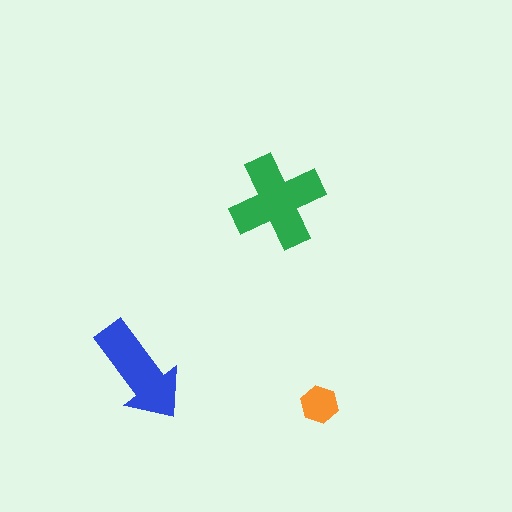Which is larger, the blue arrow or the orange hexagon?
The blue arrow.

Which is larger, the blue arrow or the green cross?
The green cross.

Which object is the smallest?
The orange hexagon.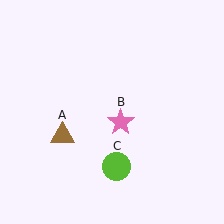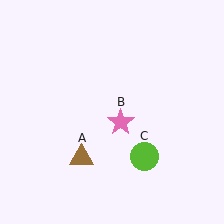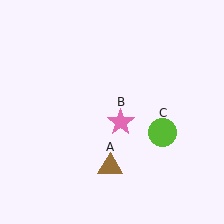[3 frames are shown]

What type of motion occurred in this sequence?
The brown triangle (object A), lime circle (object C) rotated counterclockwise around the center of the scene.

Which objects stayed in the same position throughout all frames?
Pink star (object B) remained stationary.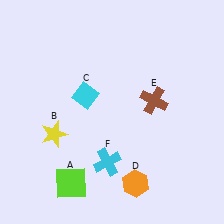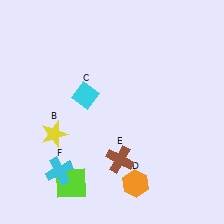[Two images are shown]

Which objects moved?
The objects that moved are: the brown cross (E), the cyan cross (F).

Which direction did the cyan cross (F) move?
The cyan cross (F) moved left.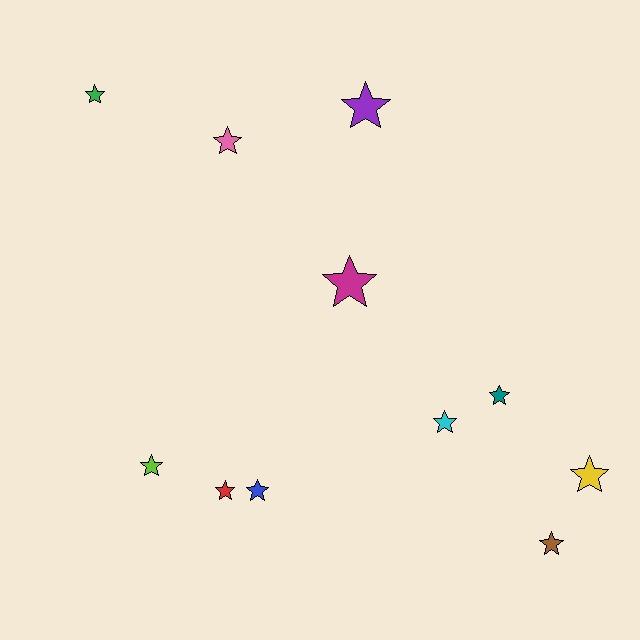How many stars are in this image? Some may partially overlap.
There are 11 stars.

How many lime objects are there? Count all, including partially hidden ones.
There is 1 lime object.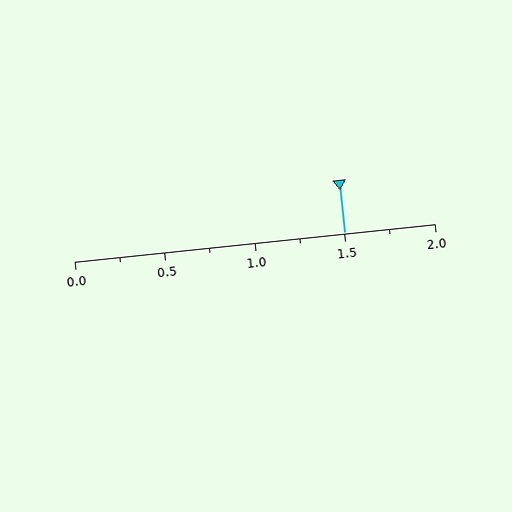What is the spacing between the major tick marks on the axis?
The major ticks are spaced 0.5 apart.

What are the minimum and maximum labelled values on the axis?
The axis runs from 0.0 to 2.0.